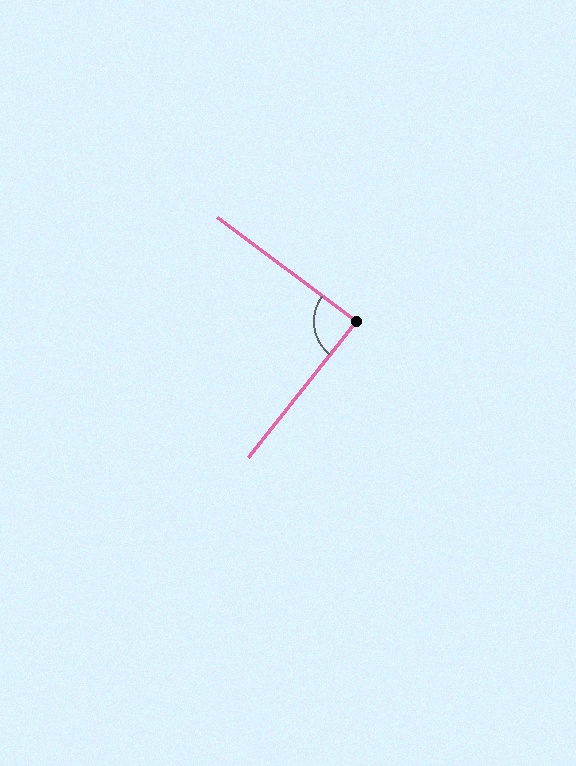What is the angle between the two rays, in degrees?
Approximately 88 degrees.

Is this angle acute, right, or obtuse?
It is approximately a right angle.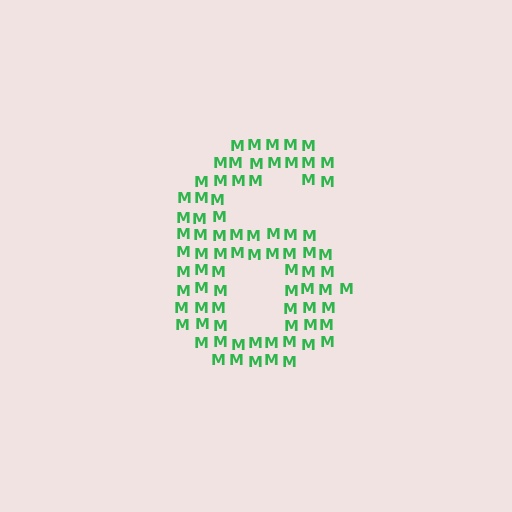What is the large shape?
The large shape is the digit 6.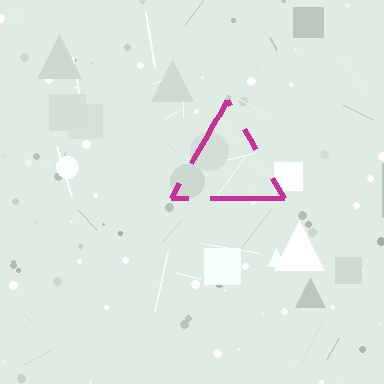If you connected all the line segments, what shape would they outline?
They would outline a triangle.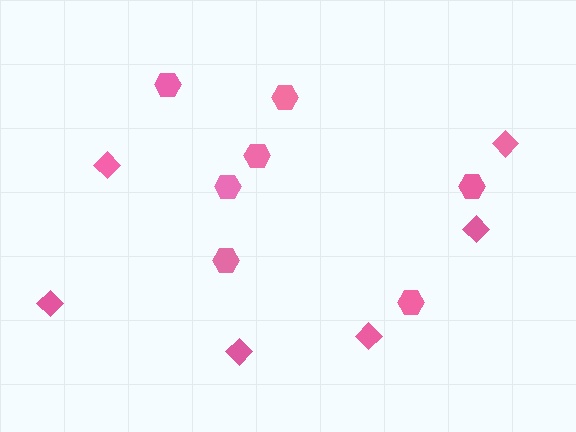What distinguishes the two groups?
There are 2 groups: one group of hexagons (7) and one group of diamonds (6).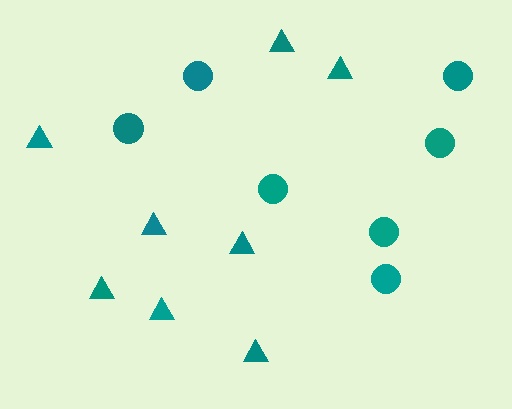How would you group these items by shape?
There are 2 groups: one group of circles (7) and one group of triangles (8).